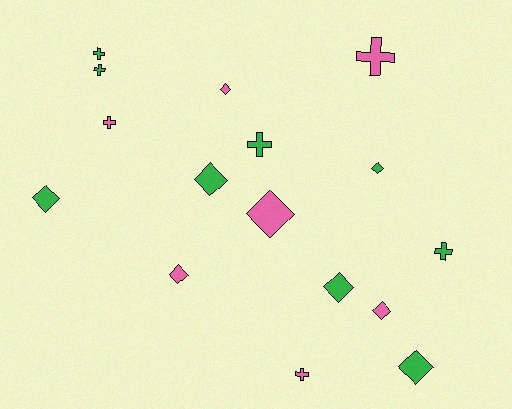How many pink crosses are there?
There are 3 pink crosses.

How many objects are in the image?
There are 16 objects.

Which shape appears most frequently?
Diamond, with 9 objects.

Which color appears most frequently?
Green, with 9 objects.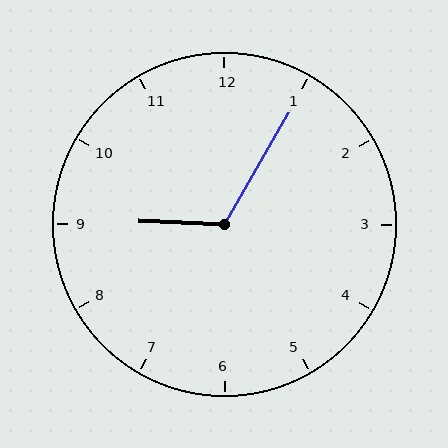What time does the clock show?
9:05.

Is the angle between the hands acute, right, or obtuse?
It is obtuse.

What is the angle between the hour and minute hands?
Approximately 118 degrees.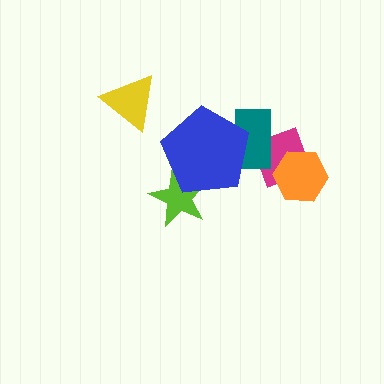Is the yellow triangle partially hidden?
No, no other shape covers it.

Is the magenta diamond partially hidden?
Yes, it is partially covered by another shape.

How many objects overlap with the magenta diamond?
2 objects overlap with the magenta diamond.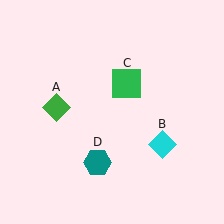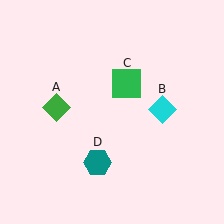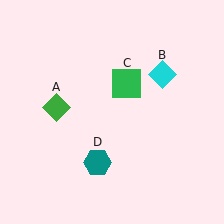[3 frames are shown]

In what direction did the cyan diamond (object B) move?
The cyan diamond (object B) moved up.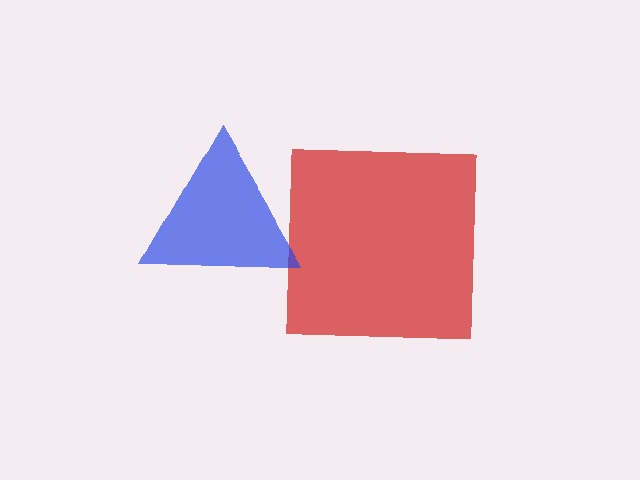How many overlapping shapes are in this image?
There are 2 overlapping shapes in the image.